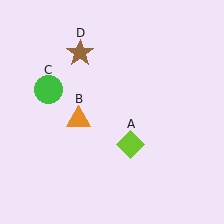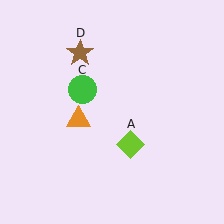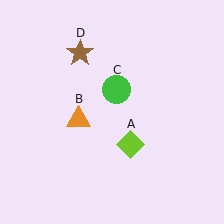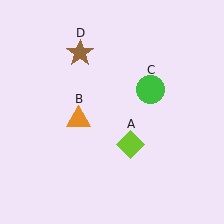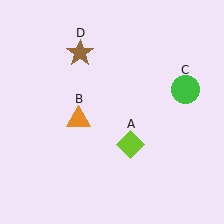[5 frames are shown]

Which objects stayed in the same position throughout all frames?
Lime diamond (object A) and orange triangle (object B) and brown star (object D) remained stationary.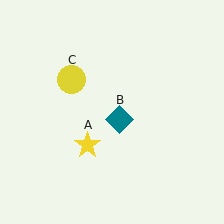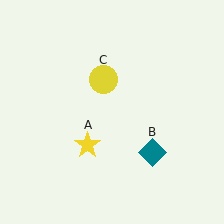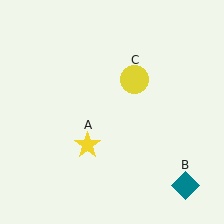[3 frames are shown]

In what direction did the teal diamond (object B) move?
The teal diamond (object B) moved down and to the right.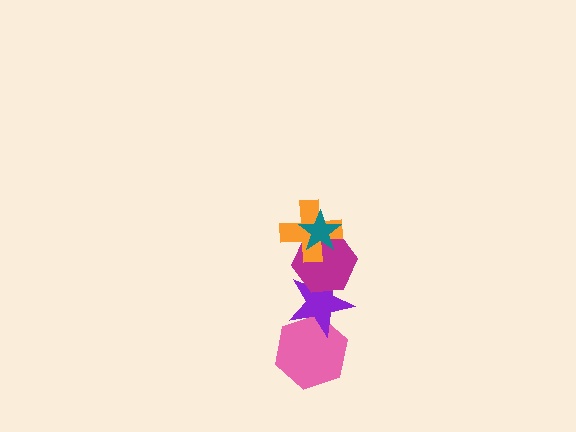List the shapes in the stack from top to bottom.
From top to bottom: the teal star, the orange cross, the magenta hexagon, the purple star, the pink hexagon.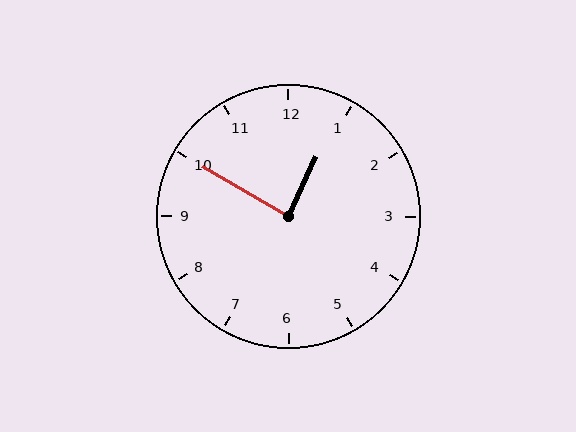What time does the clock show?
12:50.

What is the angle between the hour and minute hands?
Approximately 85 degrees.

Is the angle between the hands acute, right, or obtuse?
It is right.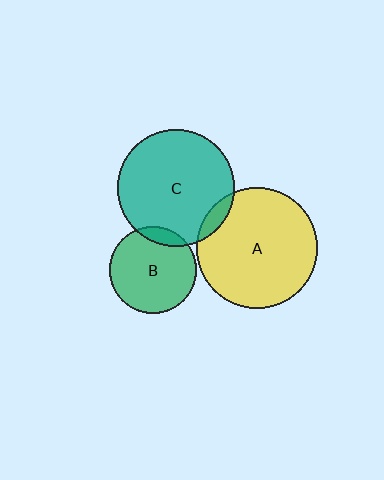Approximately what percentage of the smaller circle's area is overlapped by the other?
Approximately 10%.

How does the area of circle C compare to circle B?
Approximately 1.8 times.